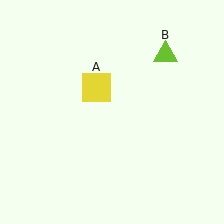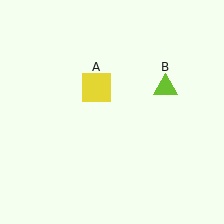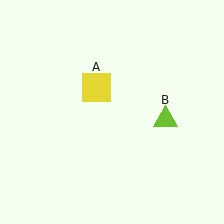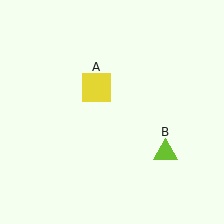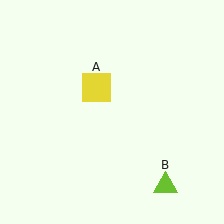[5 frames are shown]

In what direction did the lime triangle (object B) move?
The lime triangle (object B) moved down.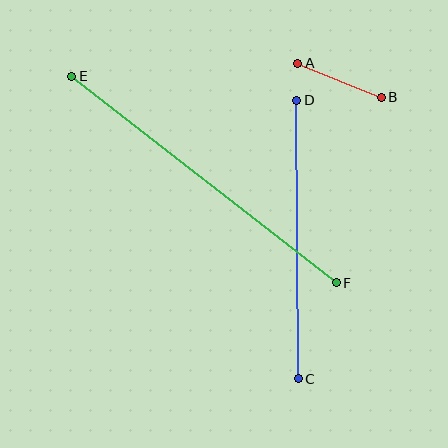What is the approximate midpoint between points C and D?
The midpoint is at approximately (298, 240) pixels.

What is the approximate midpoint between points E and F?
The midpoint is at approximately (204, 179) pixels.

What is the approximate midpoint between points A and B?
The midpoint is at approximately (339, 80) pixels.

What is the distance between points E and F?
The distance is approximately 335 pixels.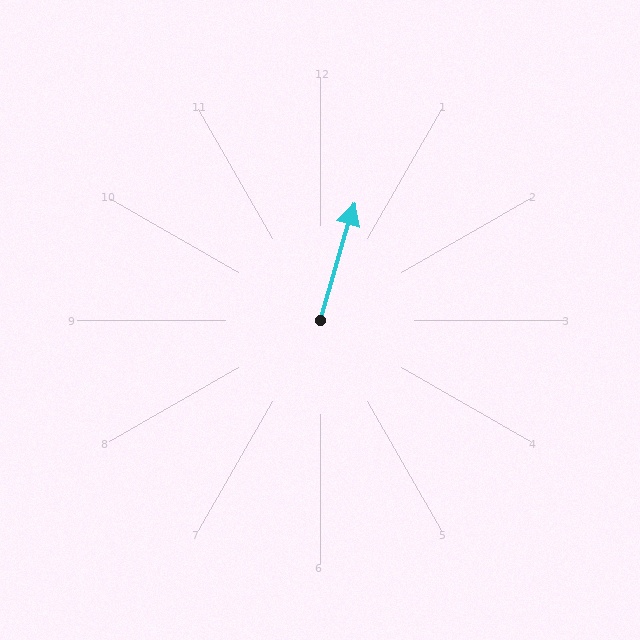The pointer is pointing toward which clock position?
Roughly 1 o'clock.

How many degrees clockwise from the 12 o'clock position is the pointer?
Approximately 16 degrees.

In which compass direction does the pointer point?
North.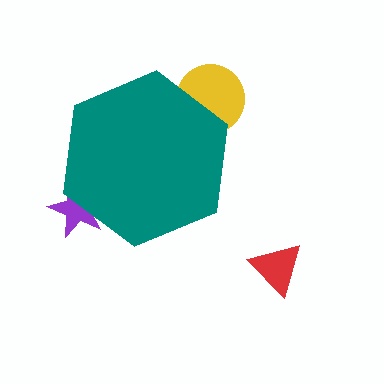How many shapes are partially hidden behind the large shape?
2 shapes are partially hidden.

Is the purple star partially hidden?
Yes, the purple star is partially hidden behind the teal hexagon.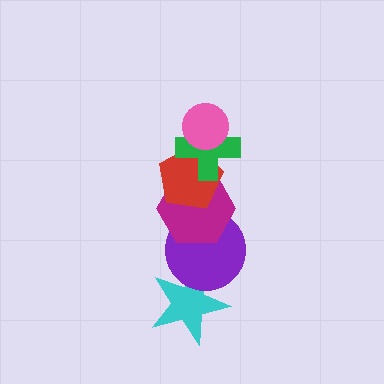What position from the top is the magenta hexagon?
The magenta hexagon is 4th from the top.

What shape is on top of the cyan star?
The purple circle is on top of the cyan star.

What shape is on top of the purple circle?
The magenta hexagon is on top of the purple circle.